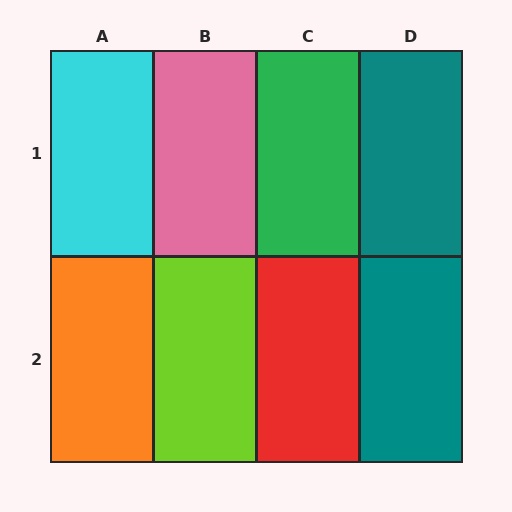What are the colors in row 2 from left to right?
Orange, lime, red, teal.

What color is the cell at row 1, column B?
Pink.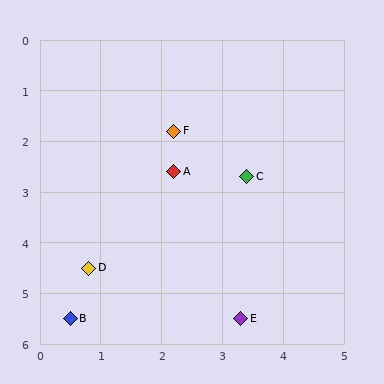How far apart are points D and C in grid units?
Points D and C are about 3.2 grid units apart.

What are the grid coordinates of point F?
Point F is at approximately (2.2, 1.8).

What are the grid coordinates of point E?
Point E is at approximately (3.3, 5.5).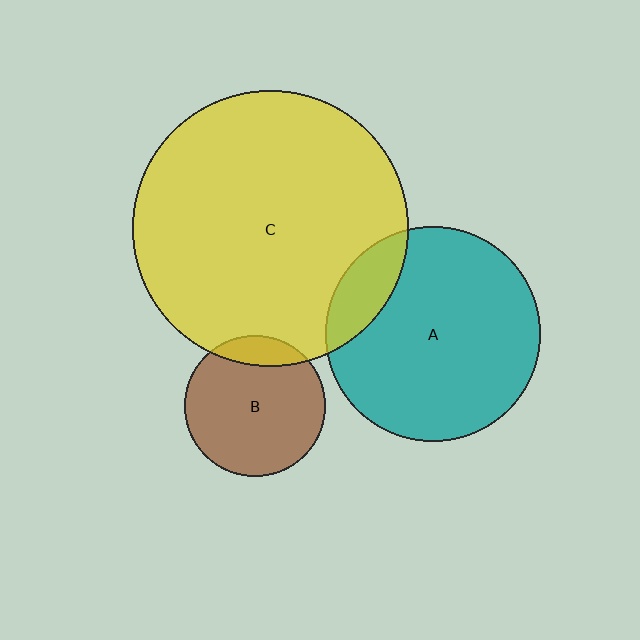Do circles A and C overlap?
Yes.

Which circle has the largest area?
Circle C (yellow).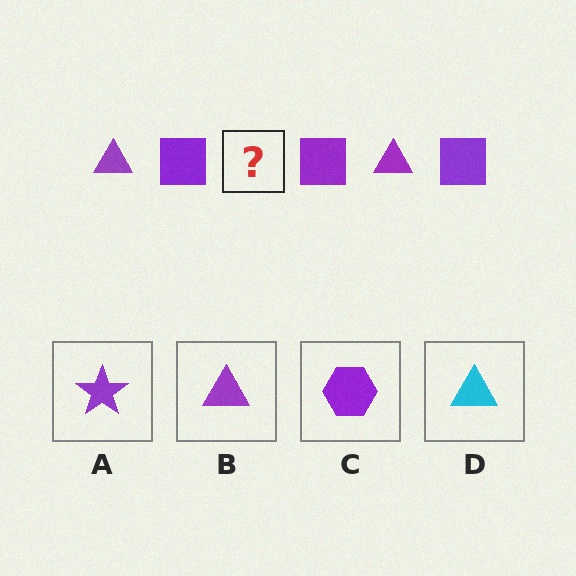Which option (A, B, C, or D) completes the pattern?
B.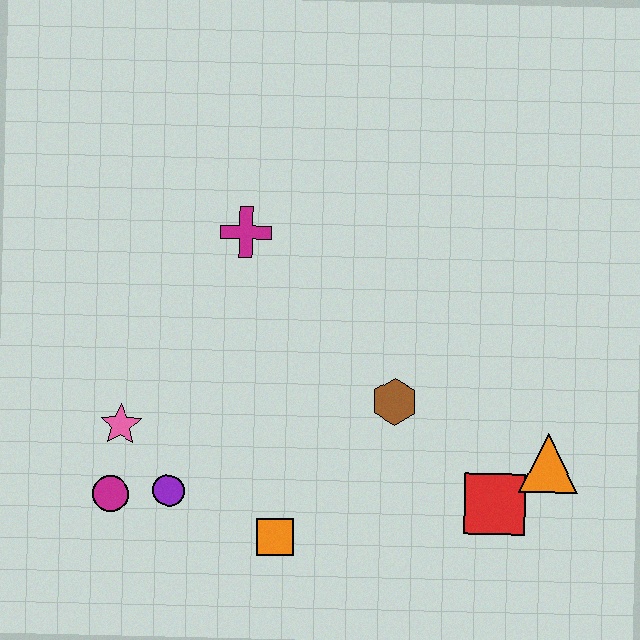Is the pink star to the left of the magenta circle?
No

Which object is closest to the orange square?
The purple circle is closest to the orange square.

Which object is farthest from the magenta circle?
The orange triangle is farthest from the magenta circle.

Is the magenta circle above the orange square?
Yes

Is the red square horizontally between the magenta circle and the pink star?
No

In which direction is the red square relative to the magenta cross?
The red square is below the magenta cross.